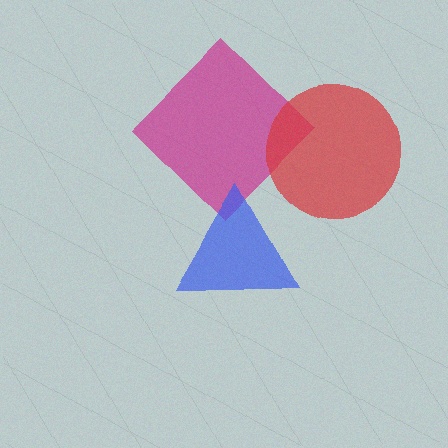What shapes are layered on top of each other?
The layered shapes are: a magenta diamond, a blue triangle, a red circle.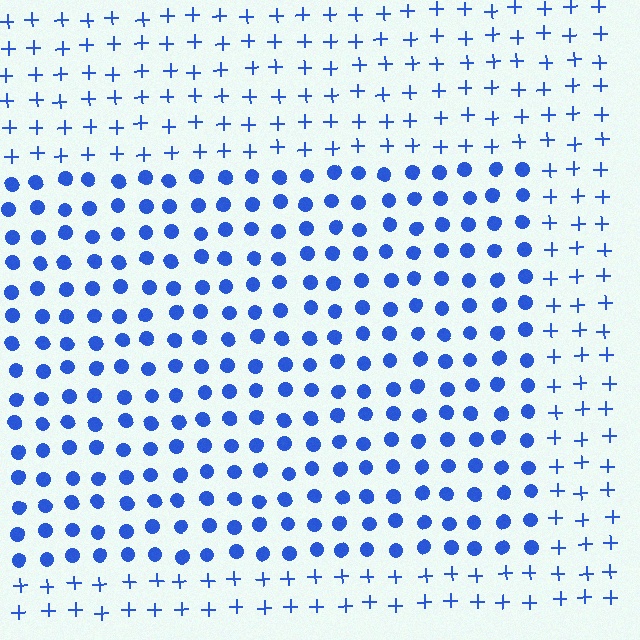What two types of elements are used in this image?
The image uses circles inside the rectangle region and plus signs outside it.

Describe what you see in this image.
The image is filled with small blue elements arranged in a uniform grid. A rectangle-shaped region contains circles, while the surrounding area contains plus signs. The boundary is defined purely by the change in element shape.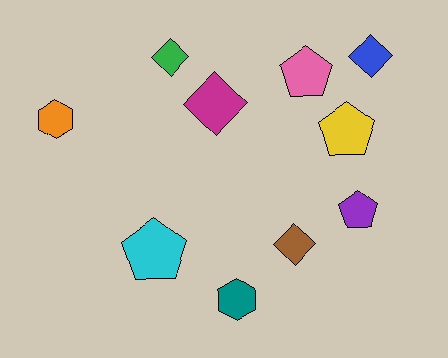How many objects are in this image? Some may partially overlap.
There are 10 objects.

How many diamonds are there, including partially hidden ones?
There are 4 diamonds.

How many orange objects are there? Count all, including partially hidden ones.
There is 1 orange object.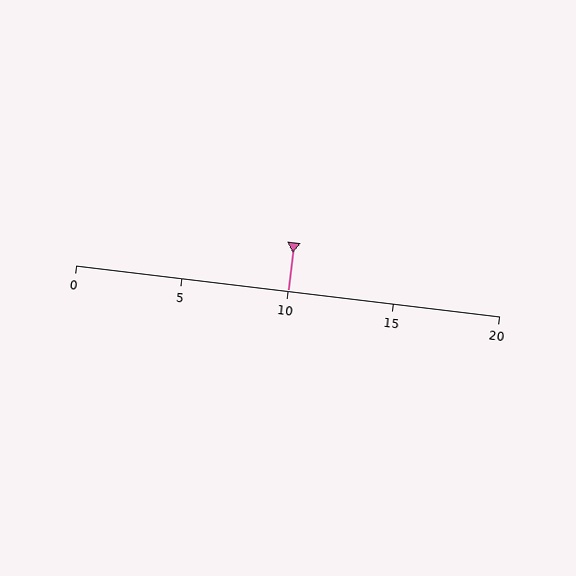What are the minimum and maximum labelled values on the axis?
The axis runs from 0 to 20.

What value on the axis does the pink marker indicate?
The marker indicates approximately 10.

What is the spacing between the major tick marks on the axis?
The major ticks are spaced 5 apart.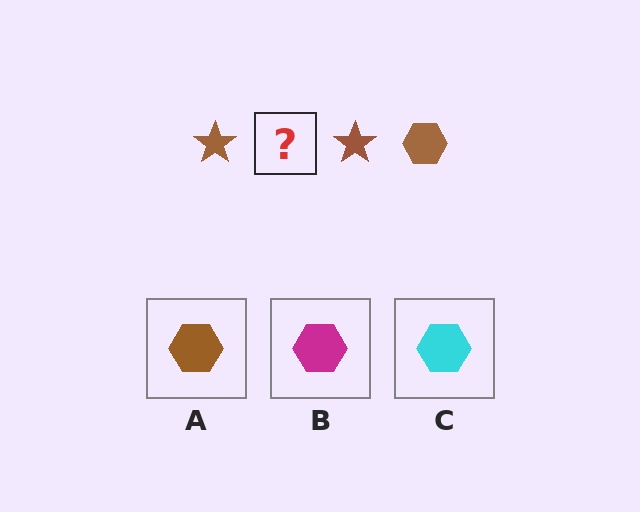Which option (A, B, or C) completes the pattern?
A.